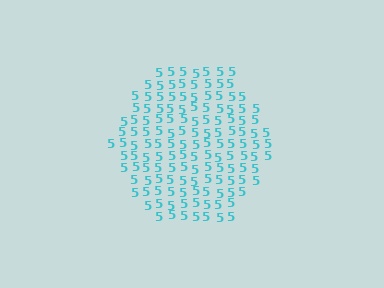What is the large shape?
The large shape is a hexagon.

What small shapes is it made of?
It is made of small digit 5's.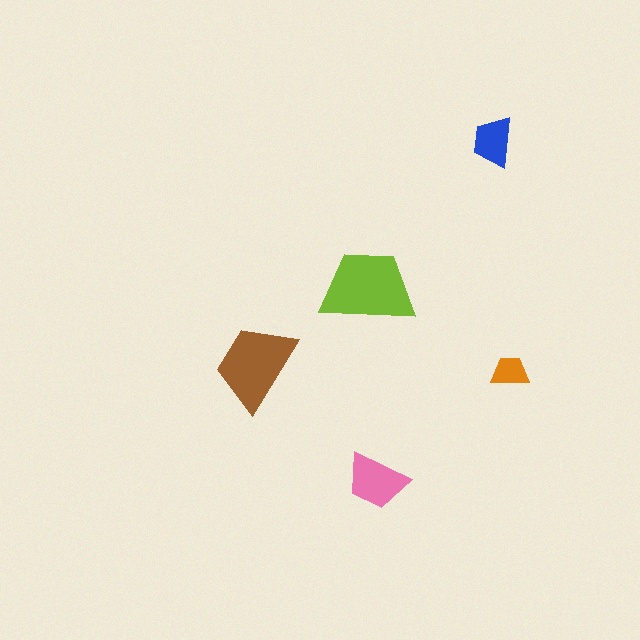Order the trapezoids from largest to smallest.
the lime one, the brown one, the pink one, the blue one, the orange one.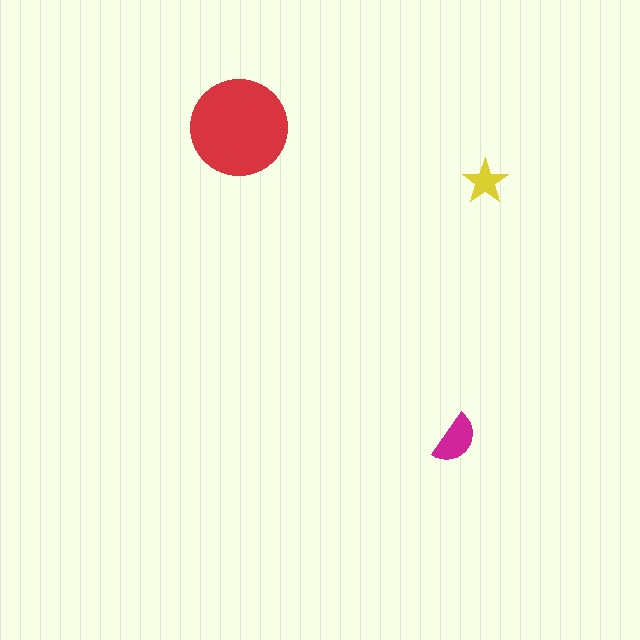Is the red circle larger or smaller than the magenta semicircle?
Larger.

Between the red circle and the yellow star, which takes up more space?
The red circle.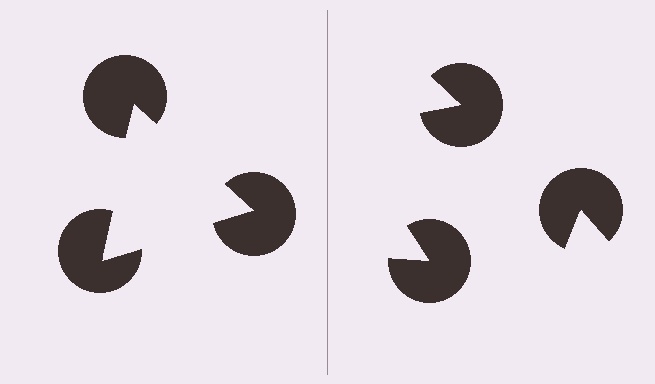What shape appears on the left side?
An illusory triangle.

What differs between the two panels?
The pac-man discs are positioned identically on both sides; only the wedge orientations differ. On the left they align to a triangle; on the right they are misaligned.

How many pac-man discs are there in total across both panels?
6 — 3 on each side.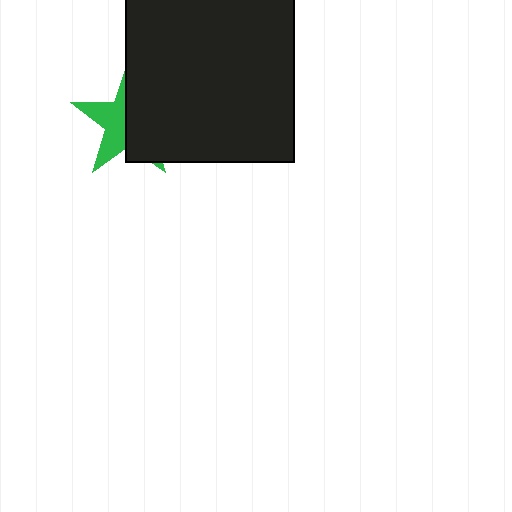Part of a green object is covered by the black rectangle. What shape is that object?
It is a star.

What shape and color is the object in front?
The object in front is a black rectangle.